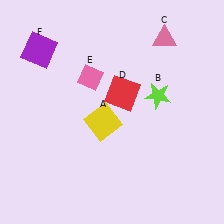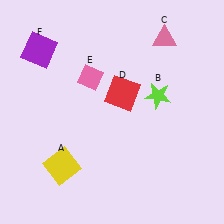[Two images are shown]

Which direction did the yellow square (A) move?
The yellow square (A) moved down.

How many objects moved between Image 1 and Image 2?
1 object moved between the two images.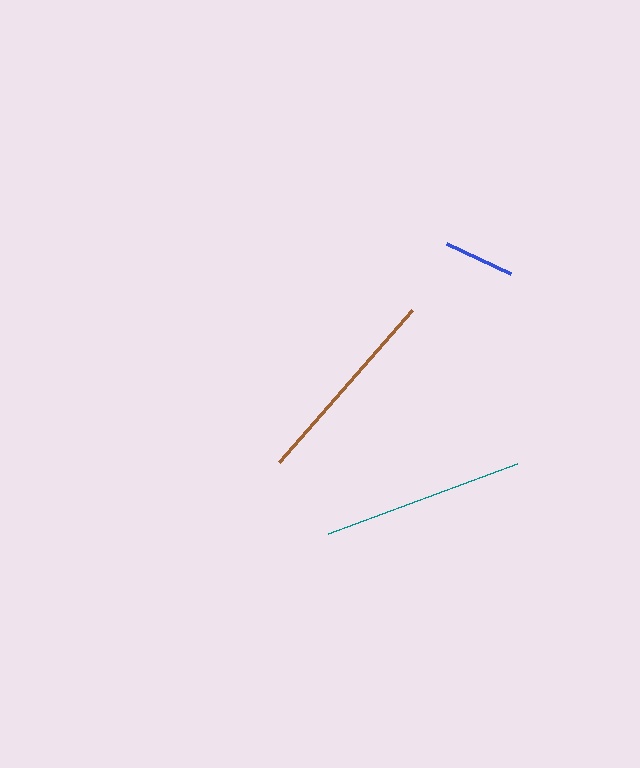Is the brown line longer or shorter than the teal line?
The brown line is longer than the teal line.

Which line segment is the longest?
The brown line is the longest at approximately 202 pixels.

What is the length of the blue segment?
The blue segment is approximately 70 pixels long.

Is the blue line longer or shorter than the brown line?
The brown line is longer than the blue line.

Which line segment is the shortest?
The blue line is the shortest at approximately 70 pixels.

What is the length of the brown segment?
The brown segment is approximately 202 pixels long.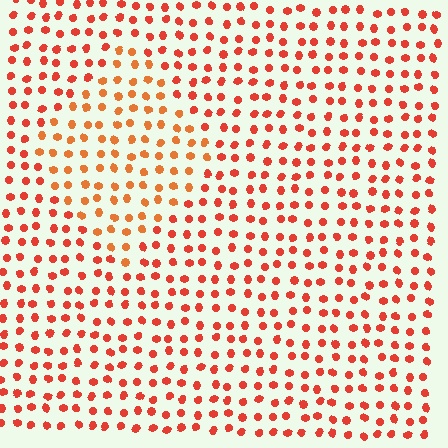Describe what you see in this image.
The image is filled with small red elements in a uniform arrangement. A diamond-shaped region is visible where the elements are tinted to a slightly different hue, forming a subtle color boundary.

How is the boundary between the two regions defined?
The boundary is defined purely by a slight shift in hue (about 20 degrees). Spacing, size, and orientation are identical on both sides.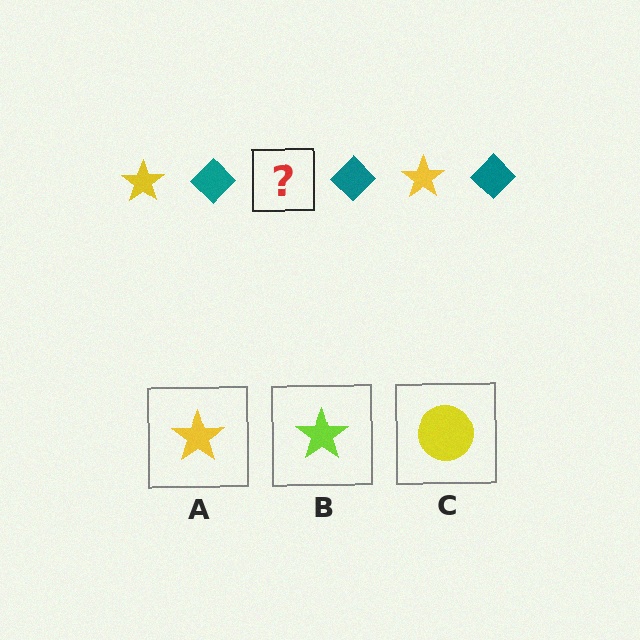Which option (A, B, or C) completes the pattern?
A.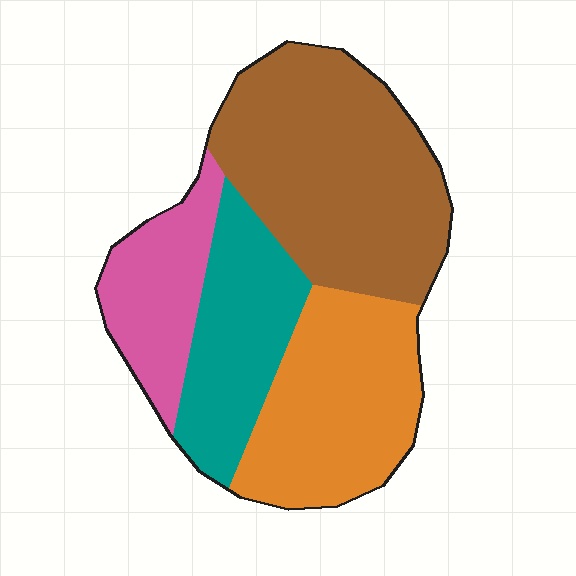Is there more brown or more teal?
Brown.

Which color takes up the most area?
Brown, at roughly 40%.